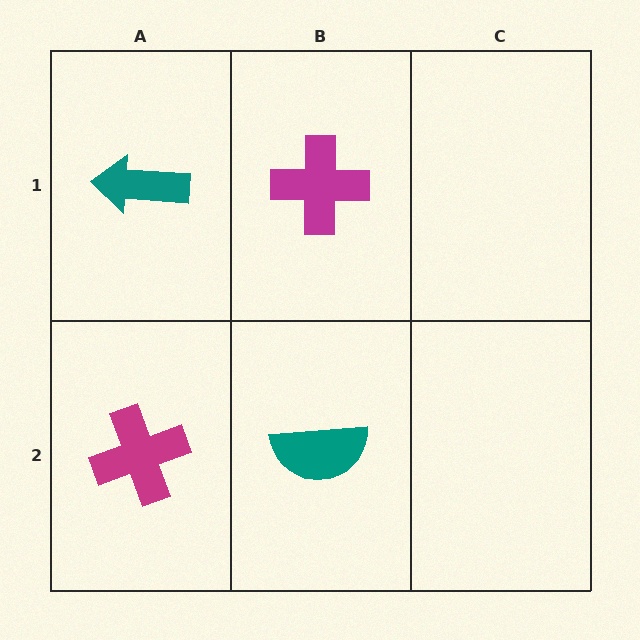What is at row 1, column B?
A magenta cross.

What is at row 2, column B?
A teal semicircle.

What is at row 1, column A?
A teal arrow.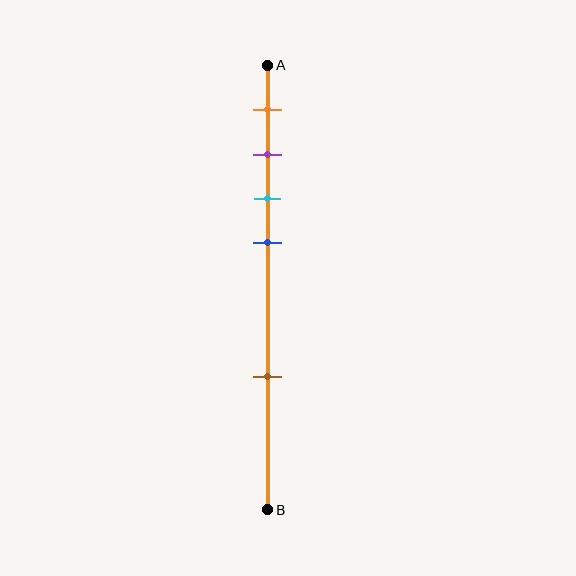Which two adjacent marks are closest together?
The purple and cyan marks are the closest adjacent pair.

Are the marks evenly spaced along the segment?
No, the marks are not evenly spaced.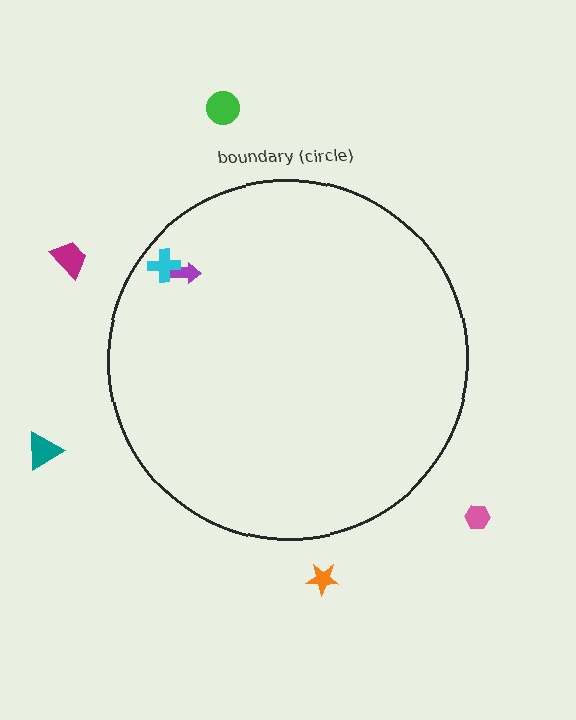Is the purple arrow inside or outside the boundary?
Inside.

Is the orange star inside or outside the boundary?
Outside.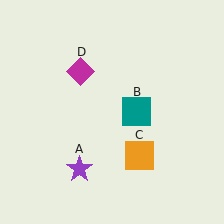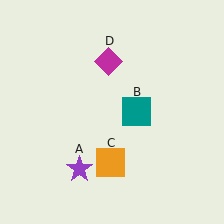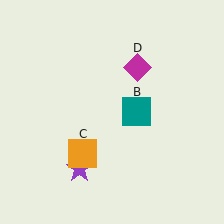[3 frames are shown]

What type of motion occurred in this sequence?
The orange square (object C), magenta diamond (object D) rotated clockwise around the center of the scene.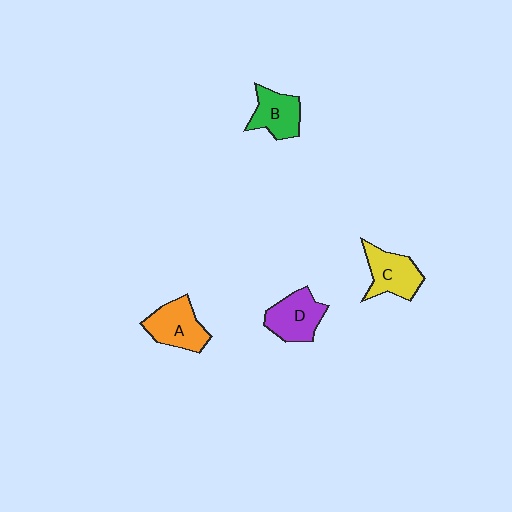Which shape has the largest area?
Shape A (orange).